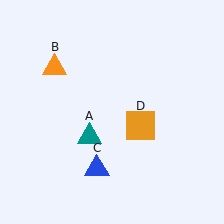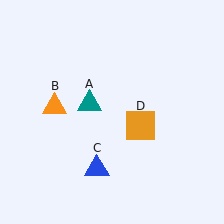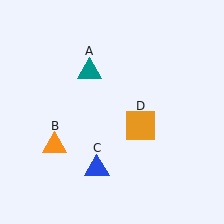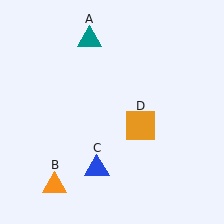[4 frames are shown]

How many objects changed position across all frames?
2 objects changed position: teal triangle (object A), orange triangle (object B).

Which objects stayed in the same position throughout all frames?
Blue triangle (object C) and orange square (object D) remained stationary.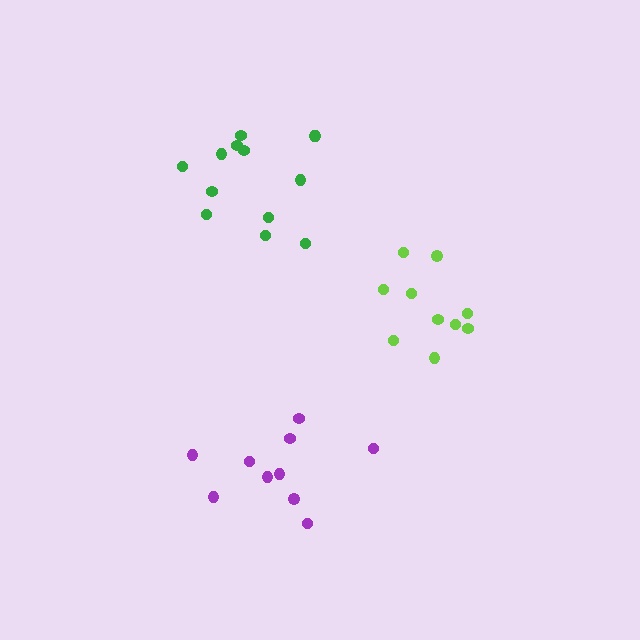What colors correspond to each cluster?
The clusters are colored: green, purple, lime.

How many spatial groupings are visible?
There are 3 spatial groupings.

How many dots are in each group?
Group 1: 13 dots, Group 2: 10 dots, Group 3: 10 dots (33 total).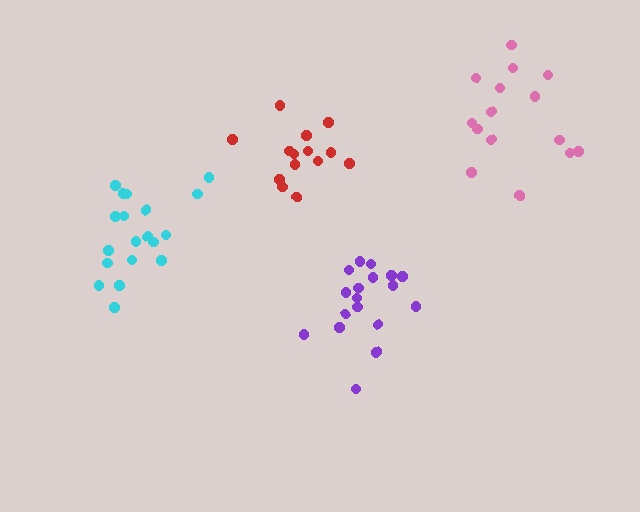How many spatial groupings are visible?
There are 4 spatial groupings.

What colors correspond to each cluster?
The clusters are colored: purple, red, pink, cyan.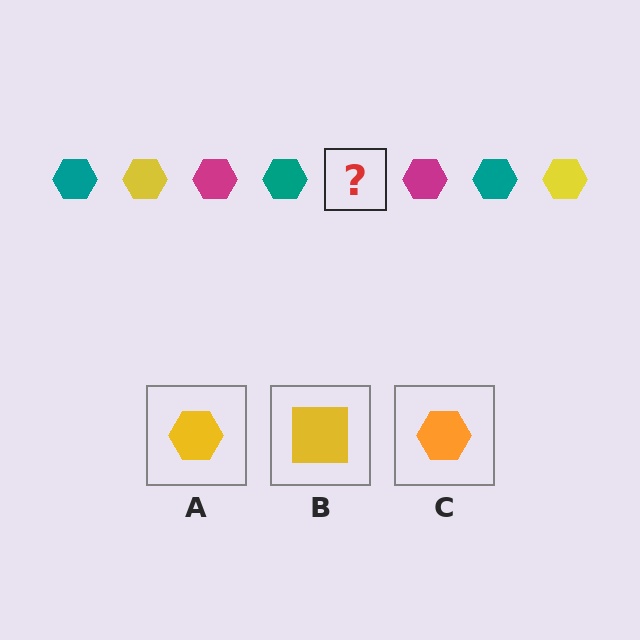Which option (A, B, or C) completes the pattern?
A.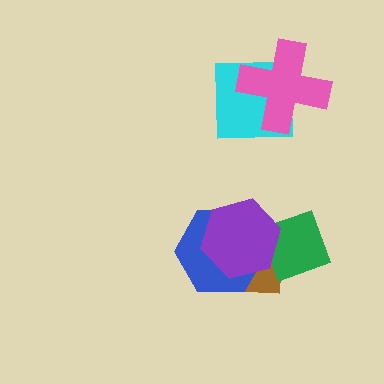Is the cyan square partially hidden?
Yes, it is partially covered by another shape.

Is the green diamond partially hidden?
Yes, it is partially covered by another shape.